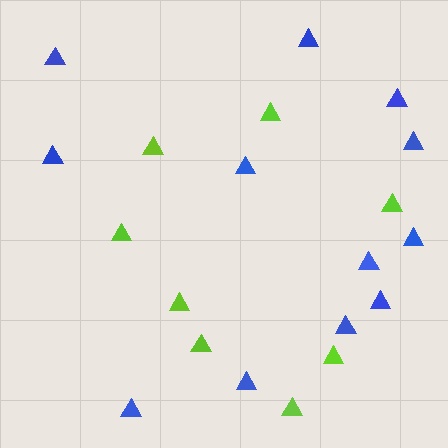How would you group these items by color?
There are 2 groups: one group of lime triangles (8) and one group of blue triangles (12).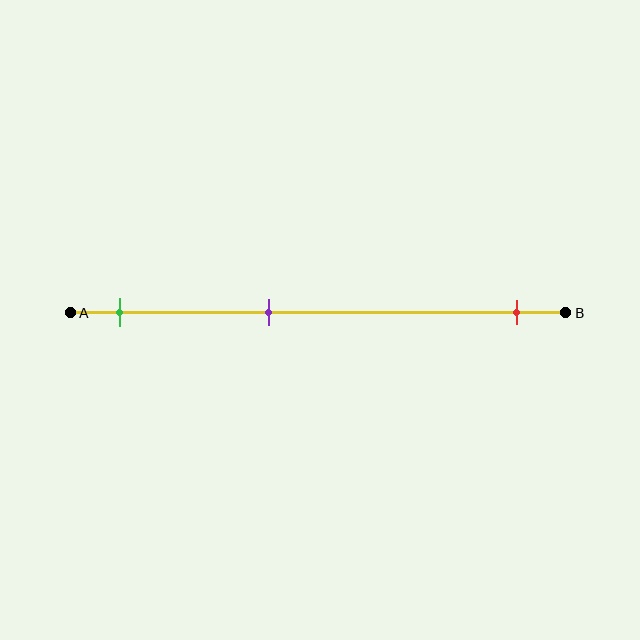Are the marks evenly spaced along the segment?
No, the marks are not evenly spaced.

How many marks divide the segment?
There are 3 marks dividing the segment.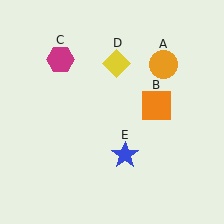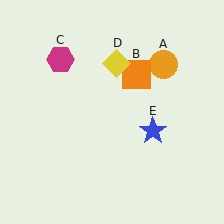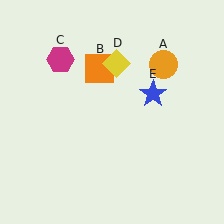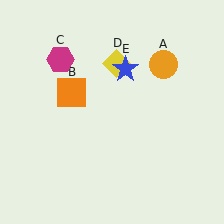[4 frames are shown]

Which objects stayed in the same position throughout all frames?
Orange circle (object A) and magenta hexagon (object C) and yellow diamond (object D) remained stationary.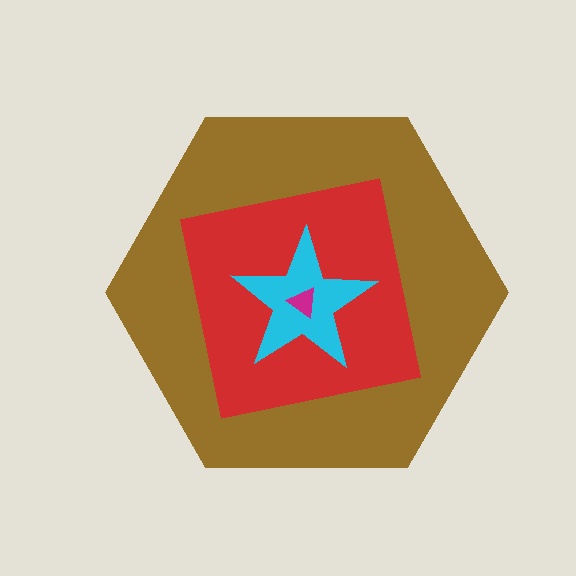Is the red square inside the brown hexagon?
Yes.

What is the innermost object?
The magenta triangle.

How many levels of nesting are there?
4.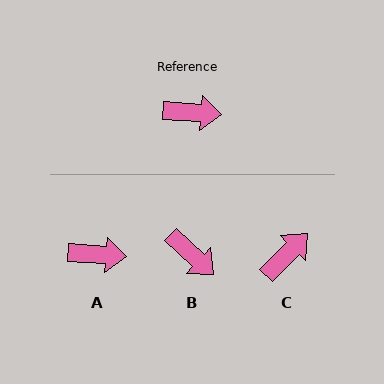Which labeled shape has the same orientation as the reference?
A.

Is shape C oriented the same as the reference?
No, it is off by about 50 degrees.